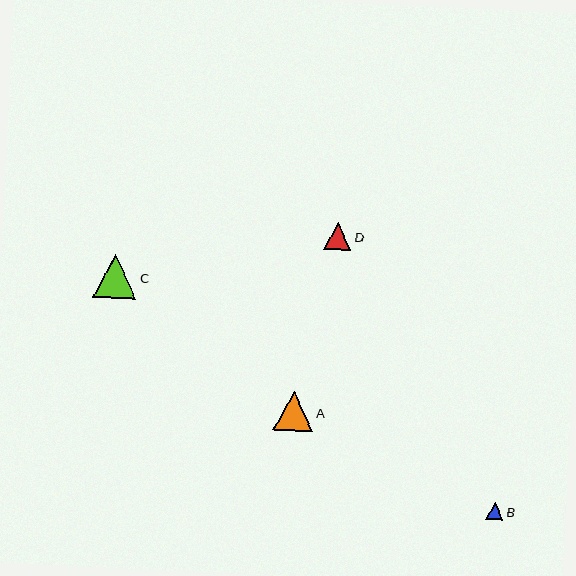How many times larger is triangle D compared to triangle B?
Triangle D is approximately 1.6 times the size of triangle B.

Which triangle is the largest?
Triangle C is the largest with a size of approximately 44 pixels.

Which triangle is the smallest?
Triangle B is the smallest with a size of approximately 17 pixels.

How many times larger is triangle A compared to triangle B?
Triangle A is approximately 2.3 times the size of triangle B.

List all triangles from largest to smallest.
From largest to smallest: C, A, D, B.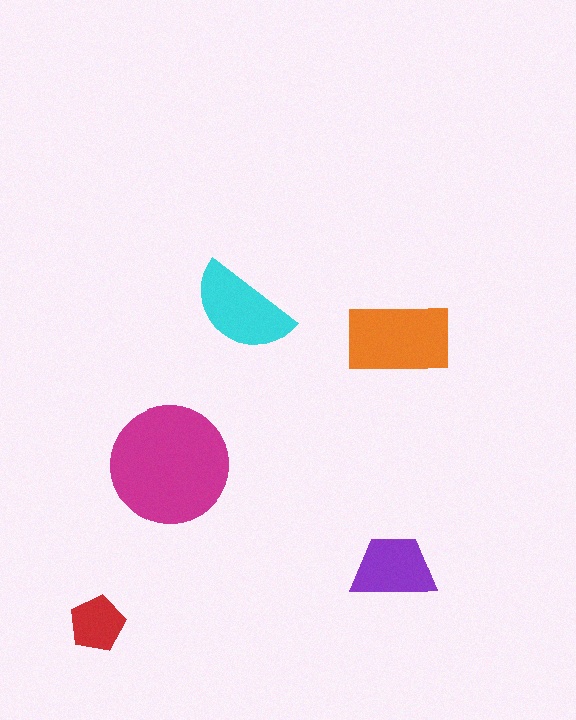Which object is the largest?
The magenta circle.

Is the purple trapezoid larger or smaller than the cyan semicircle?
Smaller.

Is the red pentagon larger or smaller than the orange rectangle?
Smaller.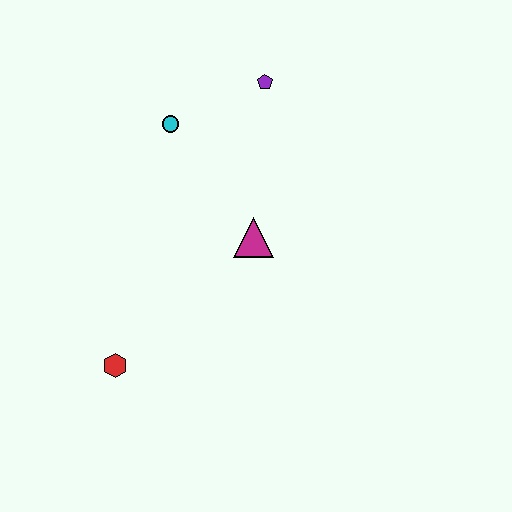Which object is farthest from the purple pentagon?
The red hexagon is farthest from the purple pentagon.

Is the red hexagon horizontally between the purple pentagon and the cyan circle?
No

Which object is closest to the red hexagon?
The magenta triangle is closest to the red hexagon.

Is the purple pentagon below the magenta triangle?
No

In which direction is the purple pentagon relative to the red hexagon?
The purple pentagon is above the red hexagon.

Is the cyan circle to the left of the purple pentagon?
Yes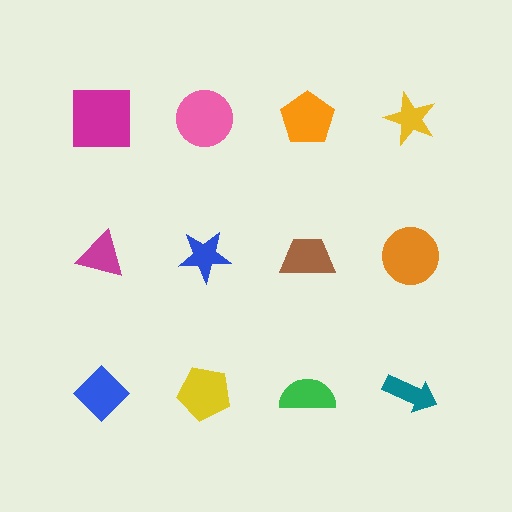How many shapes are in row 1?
4 shapes.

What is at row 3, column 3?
A green semicircle.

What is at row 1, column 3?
An orange pentagon.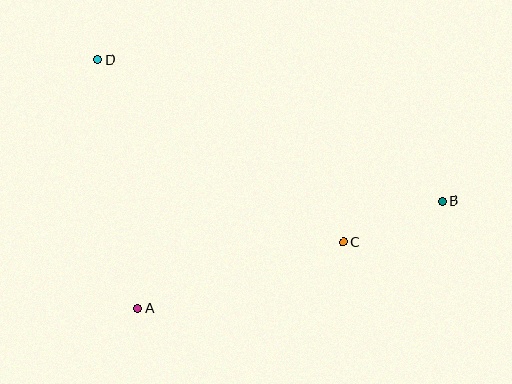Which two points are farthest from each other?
Points B and D are farthest from each other.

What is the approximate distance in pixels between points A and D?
The distance between A and D is approximately 252 pixels.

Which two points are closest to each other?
Points B and C are closest to each other.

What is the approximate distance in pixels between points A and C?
The distance between A and C is approximately 216 pixels.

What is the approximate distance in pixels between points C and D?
The distance between C and D is approximately 307 pixels.